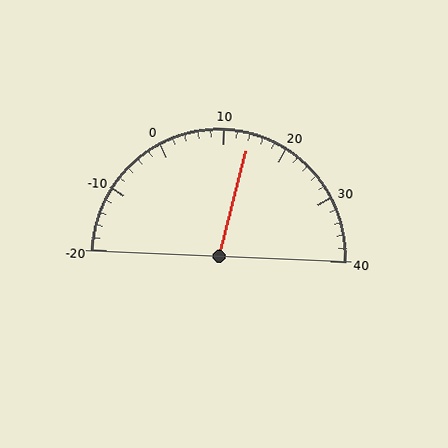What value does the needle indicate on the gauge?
The needle indicates approximately 14.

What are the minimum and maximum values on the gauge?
The gauge ranges from -20 to 40.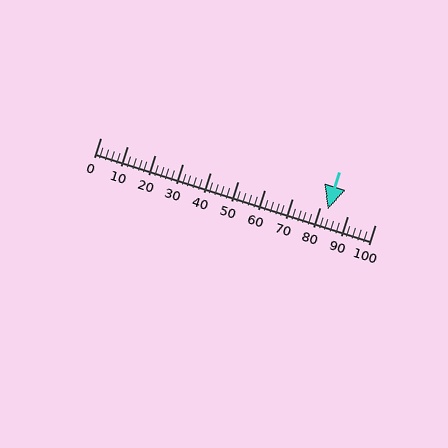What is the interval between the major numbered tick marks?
The major tick marks are spaced 10 units apart.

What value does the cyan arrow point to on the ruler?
The cyan arrow points to approximately 83.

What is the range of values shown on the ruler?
The ruler shows values from 0 to 100.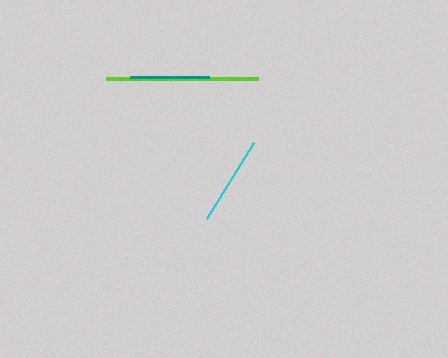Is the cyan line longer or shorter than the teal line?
The cyan line is longer than the teal line.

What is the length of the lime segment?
The lime segment is approximately 152 pixels long.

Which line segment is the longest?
The lime line is the longest at approximately 152 pixels.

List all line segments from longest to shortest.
From longest to shortest: lime, cyan, teal.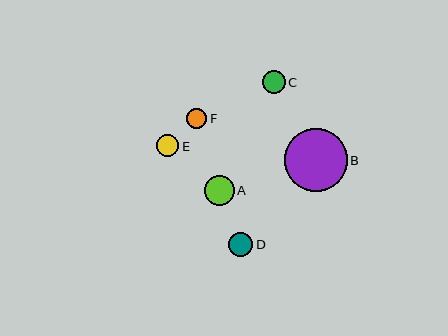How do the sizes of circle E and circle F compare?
Circle E and circle F are approximately the same size.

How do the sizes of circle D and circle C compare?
Circle D and circle C are approximately the same size.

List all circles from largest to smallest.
From largest to smallest: B, A, D, C, E, F.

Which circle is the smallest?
Circle F is the smallest with a size of approximately 21 pixels.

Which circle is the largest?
Circle B is the largest with a size of approximately 62 pixels.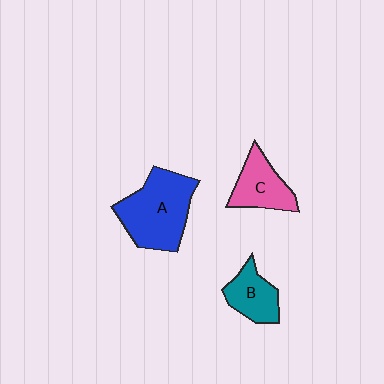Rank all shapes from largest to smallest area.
From largest to smallest: A (blue), C (pink), B (teal).